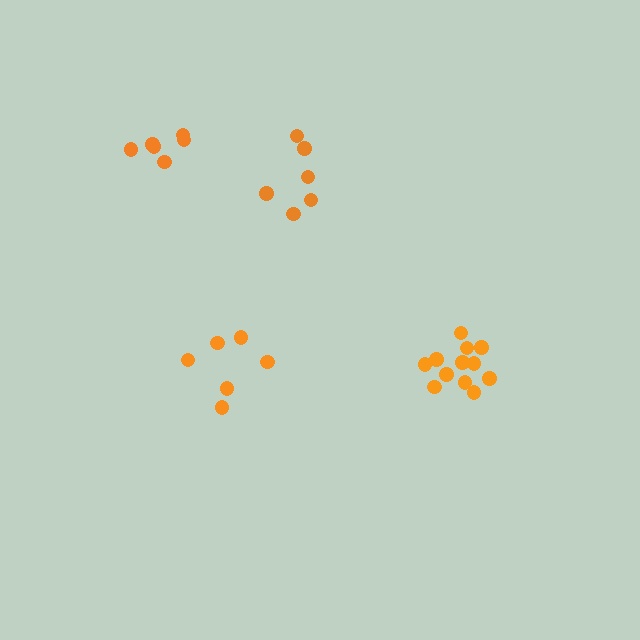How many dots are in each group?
Group 1: 6 dots, Group 2: 6 dots, Group 3: 6 dots, Group 4: 12 dots (30 total).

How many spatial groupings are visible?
There are 4 spatial groupings.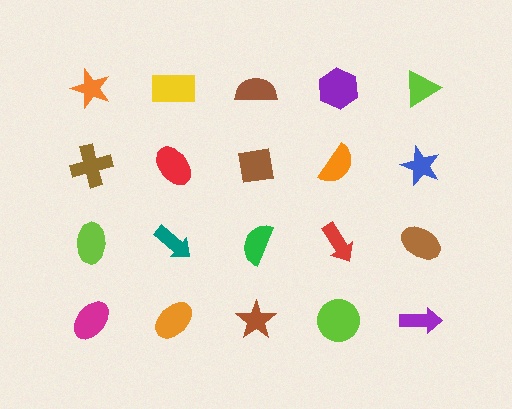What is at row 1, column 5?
A lime triangle.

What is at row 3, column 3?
A green semicircle.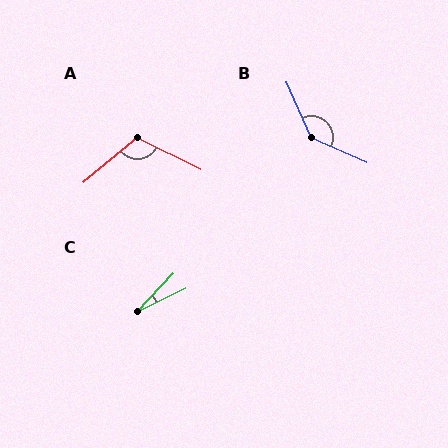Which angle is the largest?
B, at approximately 137 degrees.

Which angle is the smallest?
C, at approximately 20 degrees.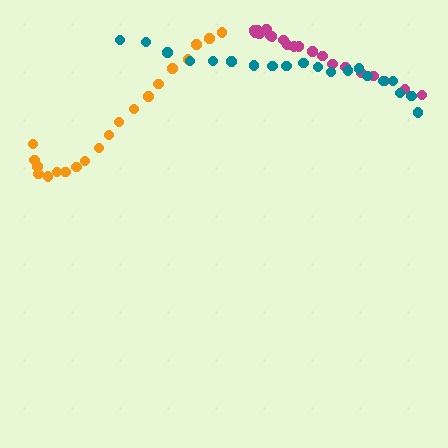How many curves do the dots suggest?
There are 3 distinct paths.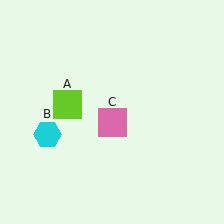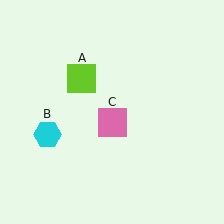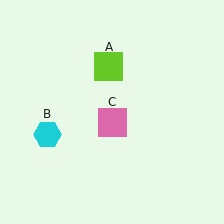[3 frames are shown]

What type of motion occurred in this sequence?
The lime square (object A) rotated clockwise around the center of the scene.